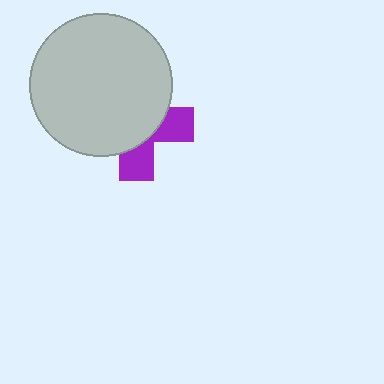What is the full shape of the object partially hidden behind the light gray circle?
The partially hidden object is a purple cross.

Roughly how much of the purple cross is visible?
A small part of it is visible (roughly 35%).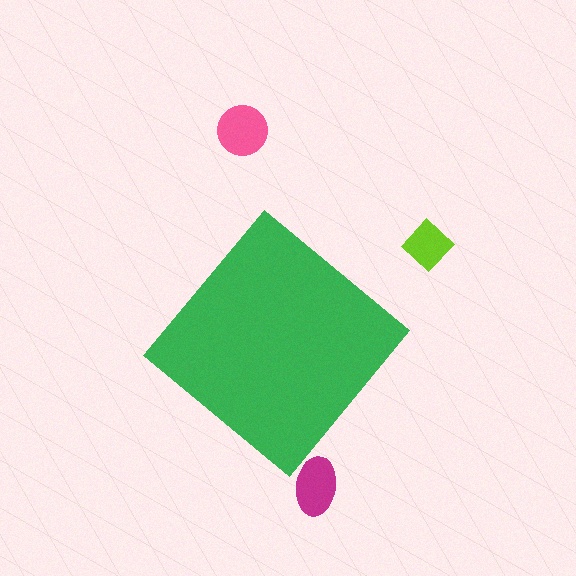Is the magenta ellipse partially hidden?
No, the magenta ellipse is fully visible.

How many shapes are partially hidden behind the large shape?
0 shapes are partially hidden.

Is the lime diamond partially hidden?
No, the lime diamond is fully visible.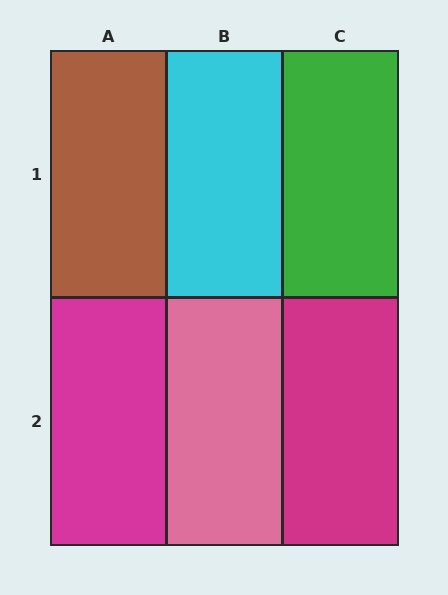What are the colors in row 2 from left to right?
Magenta, pink, magenta.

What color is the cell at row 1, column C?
Green.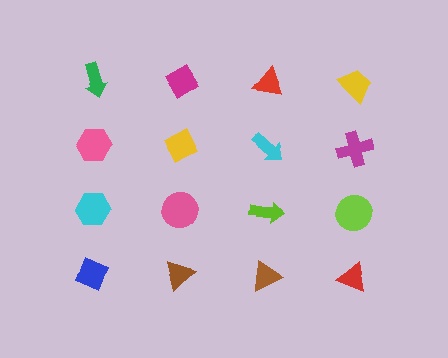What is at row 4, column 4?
A red triangle.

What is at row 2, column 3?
A cyan arrow.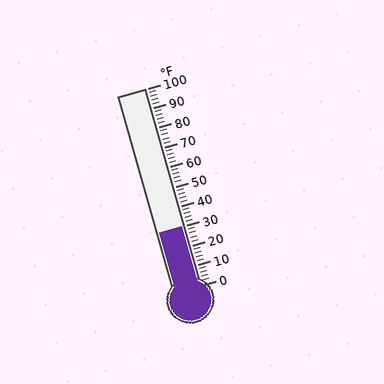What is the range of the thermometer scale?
The thermometer scale ranges from 0°F to 100°F.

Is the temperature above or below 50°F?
The temperature is below 50°F.